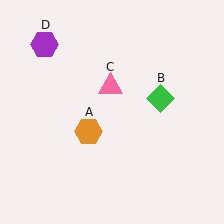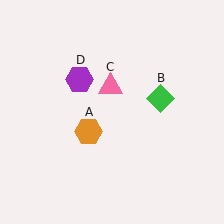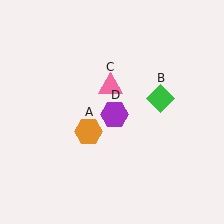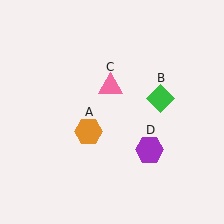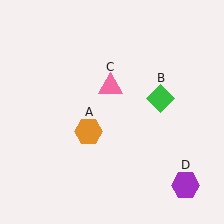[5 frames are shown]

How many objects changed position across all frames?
1 object changed position: purple hexagon (object D).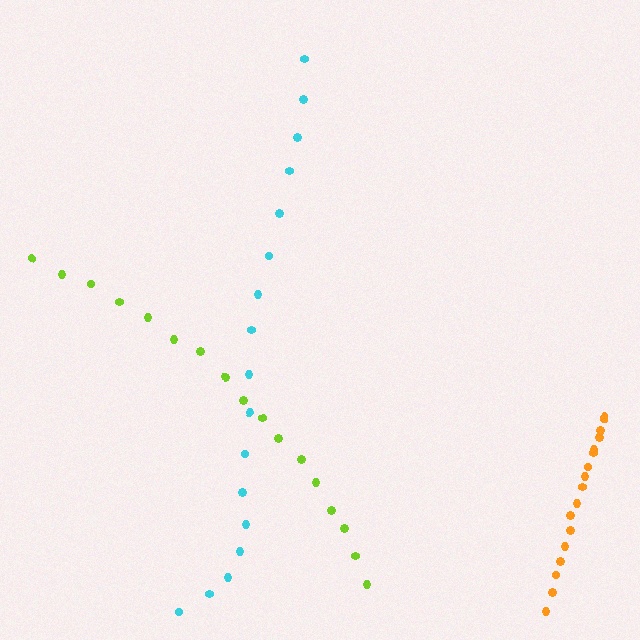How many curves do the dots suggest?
There are 3 distinct paths.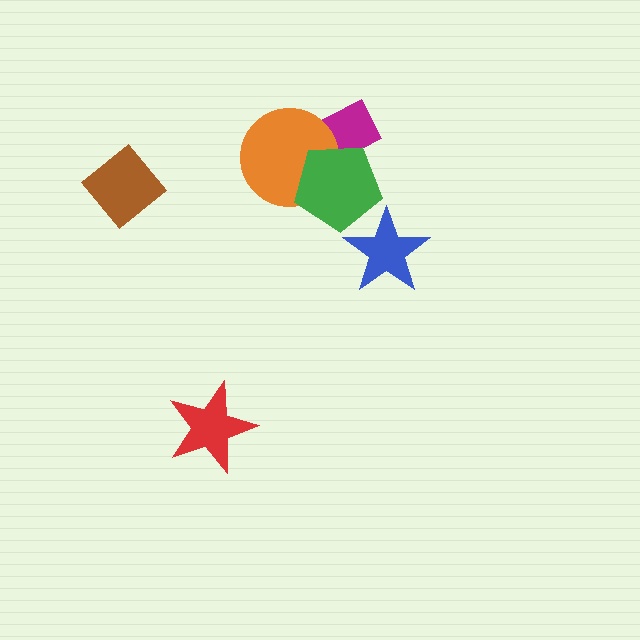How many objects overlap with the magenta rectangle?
2 objects overlap with the magenta rectangle.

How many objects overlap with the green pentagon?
3 objects overlap with the green pentagon.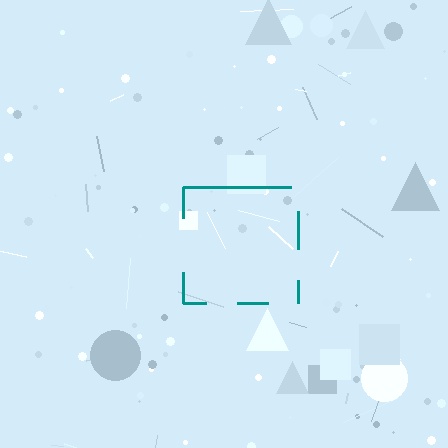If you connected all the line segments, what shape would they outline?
They would outline a square.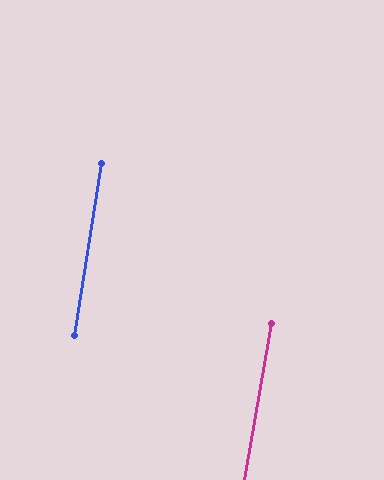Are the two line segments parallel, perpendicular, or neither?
Parallel — their directions differ by only 0.9°.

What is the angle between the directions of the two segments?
Approximately 1 degree.